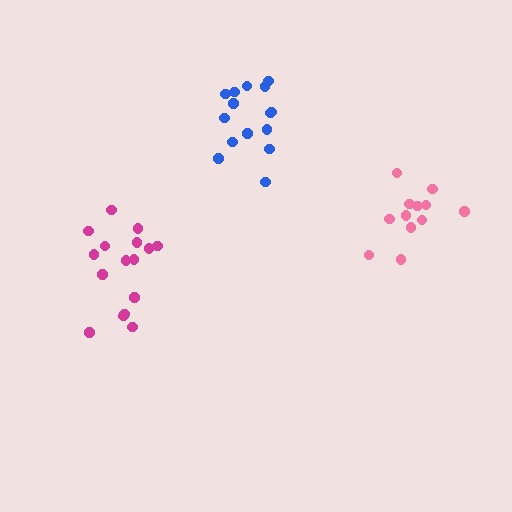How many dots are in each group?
Group 1: 12 dots, Group 2: 16 dots, Group 3: 15 dots (43 total).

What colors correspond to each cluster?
The clusters are colored: pink, magenta, blue.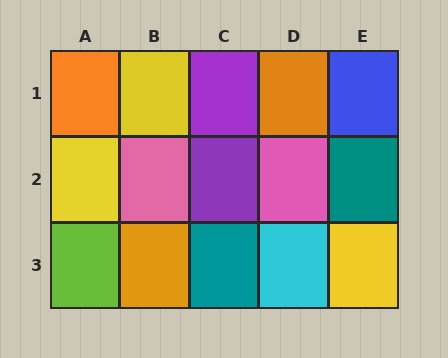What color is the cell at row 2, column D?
Pink.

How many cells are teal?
2 cells are teal.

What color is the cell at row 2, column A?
Yellow.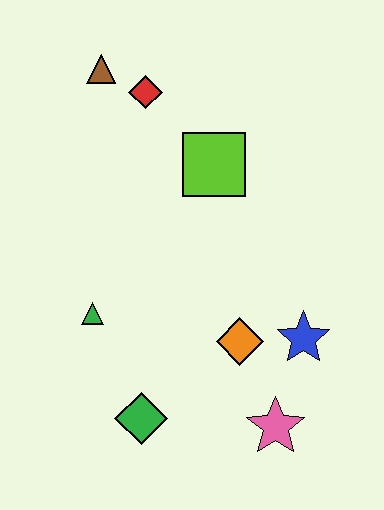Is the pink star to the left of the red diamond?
No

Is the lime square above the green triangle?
Yes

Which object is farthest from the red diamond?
The pink star is farthest from the red diamond.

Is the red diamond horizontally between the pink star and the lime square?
No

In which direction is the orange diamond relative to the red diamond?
The orange diamond is below the red diamond.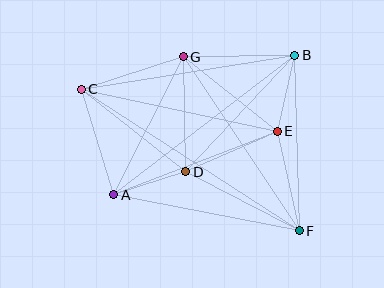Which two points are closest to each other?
Points A and D are closest to each other.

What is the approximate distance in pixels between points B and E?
The distance between B and E is approximately 78 pixels.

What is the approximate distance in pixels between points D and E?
The distance between D and E is approximately 100 pixels.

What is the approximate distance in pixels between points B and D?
The distance between B and D is approximately 160 pixels.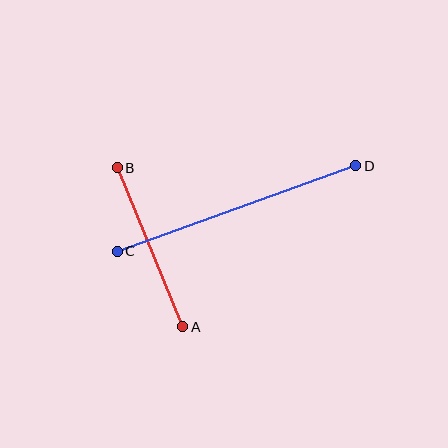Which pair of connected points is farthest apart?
Points C and D are farthest apart.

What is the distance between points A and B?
The distance is approximately 172 pixels.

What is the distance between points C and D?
The distance is approximately 254 pixels.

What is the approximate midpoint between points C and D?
The midpoint is at approximately (236, 208) pixels.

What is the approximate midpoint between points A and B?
The midpoint is at approximately (150, 247) pixels.